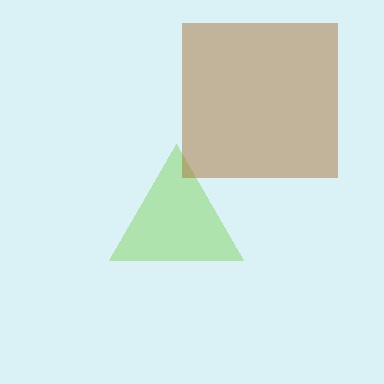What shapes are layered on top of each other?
The layered shapes are: a lime triangle, a brown square.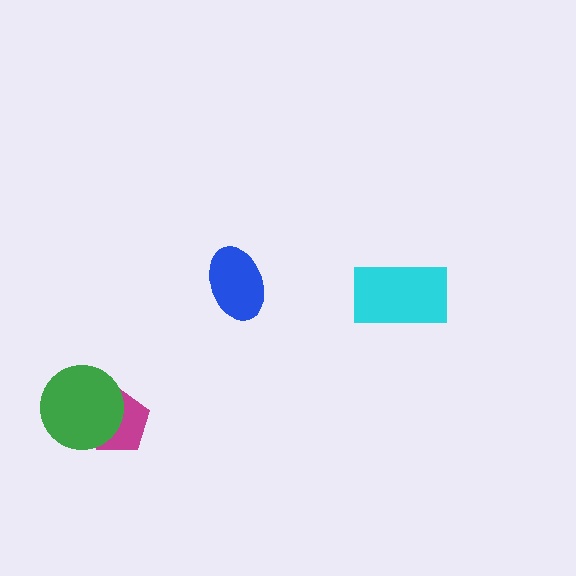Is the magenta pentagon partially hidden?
Yes, it is partially covered by another shape.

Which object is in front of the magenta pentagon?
The green circle is in front of the magenta pentagon.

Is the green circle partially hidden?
No, no other shape covers it.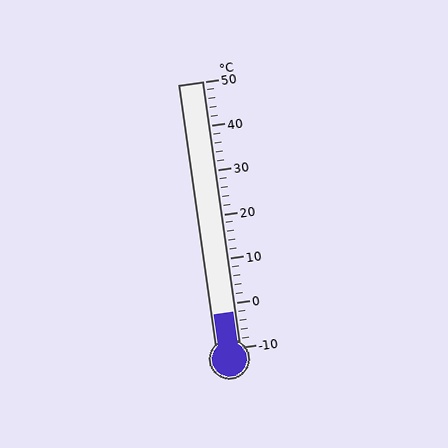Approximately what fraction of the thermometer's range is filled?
The thermometer is filled to approximately 15% of its range.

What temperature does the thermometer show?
The thermometer shows approximately -2°C.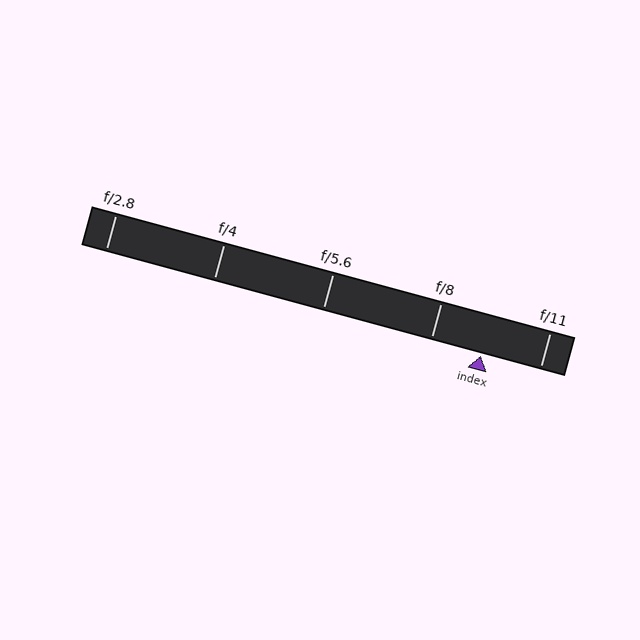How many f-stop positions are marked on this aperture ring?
There are 5 f-stop positions marked.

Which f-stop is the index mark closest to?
The index mark is closest to f/8.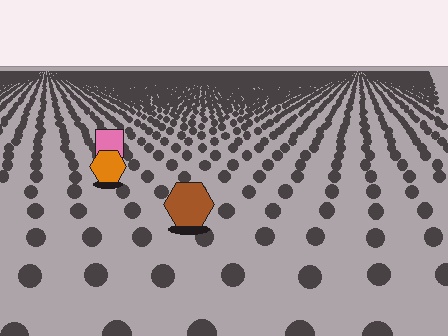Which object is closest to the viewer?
The brown hexagon is closest. The texture marks near it are larger and more spread out.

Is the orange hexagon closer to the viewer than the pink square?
Yes. The orange hexagon is closer — you can tell from the texture gradient: the ground texture is coarser near it.